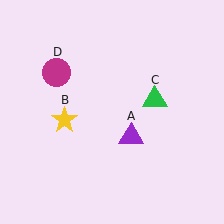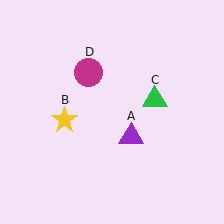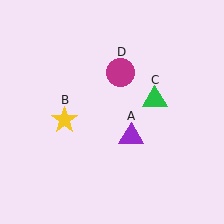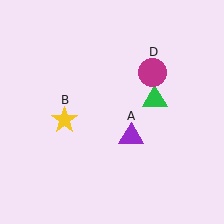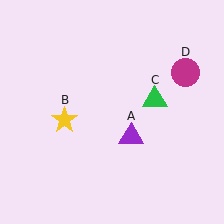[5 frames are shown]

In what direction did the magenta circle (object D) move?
The magenta circle (object D) moved right.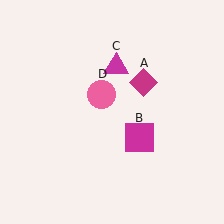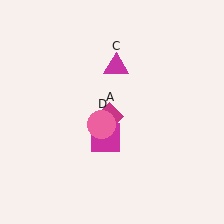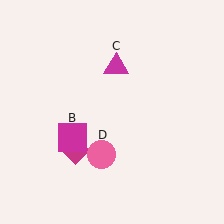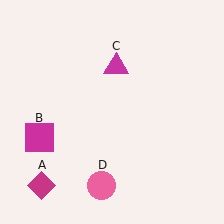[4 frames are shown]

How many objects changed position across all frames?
3 objects changed position: magenta diamond (object A), magenta square (object B), pink circle (object D).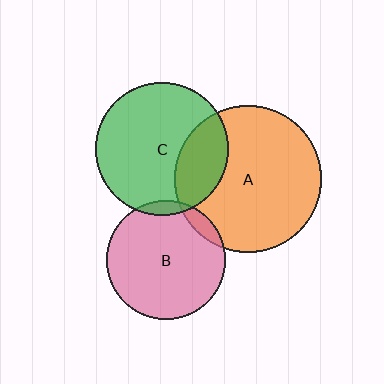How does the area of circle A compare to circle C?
Approximately 1.2 times.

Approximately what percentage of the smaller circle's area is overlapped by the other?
Approximately 25%.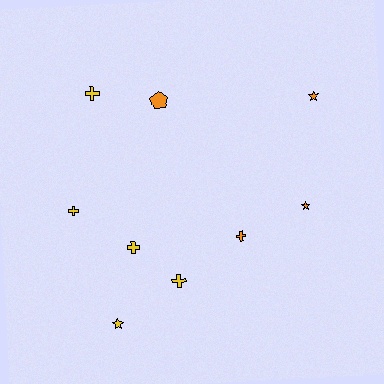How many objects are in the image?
There are 9 objects.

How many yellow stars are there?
There is 1 yellow star.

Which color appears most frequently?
Yellow, with 5 objects.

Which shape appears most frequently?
Cross, with 5 objects.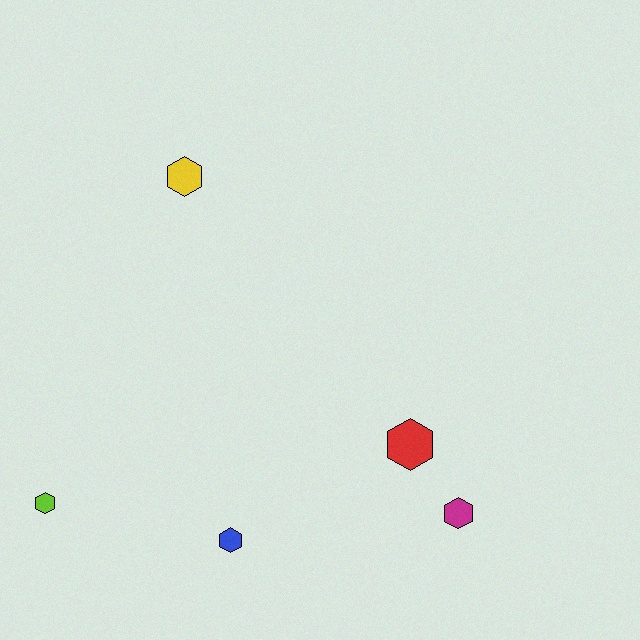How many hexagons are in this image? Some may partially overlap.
There are 5 hexagons.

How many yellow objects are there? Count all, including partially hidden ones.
There is 1 yellow object.